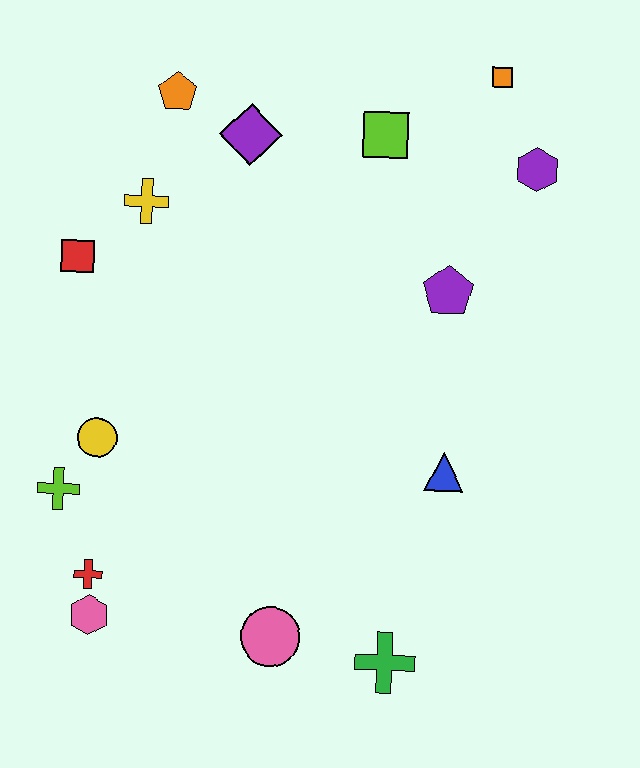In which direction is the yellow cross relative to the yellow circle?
The yellow cross is above the yellow circle.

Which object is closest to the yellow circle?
The lime cross is closest to the yellow circle.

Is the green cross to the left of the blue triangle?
Yes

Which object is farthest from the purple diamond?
The green cross is farthest from the purple diamond.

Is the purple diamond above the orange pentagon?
No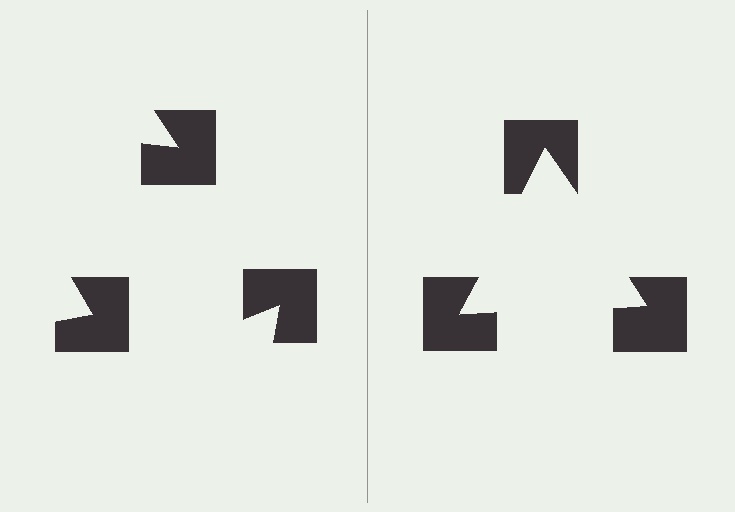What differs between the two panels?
The notched squares are positioned identically on both sides; only the wedge orientations differ. On the right they align to a triangle; on the left they are misaligned.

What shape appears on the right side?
An illusory triangle.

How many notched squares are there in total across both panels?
6 — 3 on each side.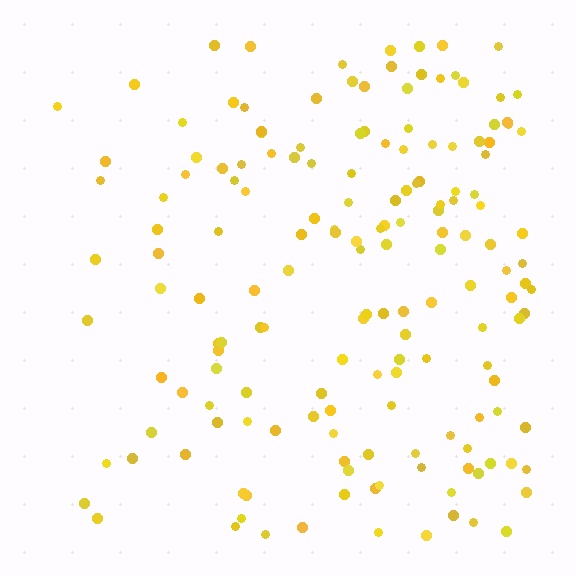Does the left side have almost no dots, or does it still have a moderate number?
Still a moderate number, just noticeably fewer than the right.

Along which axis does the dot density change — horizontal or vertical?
Horizontal.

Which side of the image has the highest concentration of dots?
The right.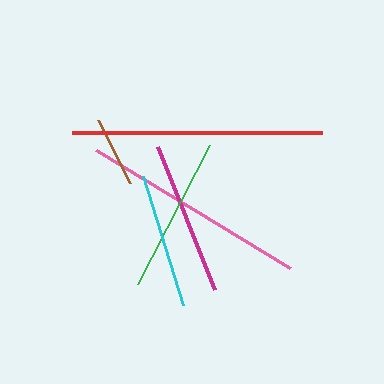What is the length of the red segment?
The red segment is approximately 250 pixels long.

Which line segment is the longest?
The red line is the longest at approximately 250 pixels.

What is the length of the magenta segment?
The magenta segment is approximately 153 pixels long.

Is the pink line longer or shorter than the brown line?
The pink line is longer than the brown line.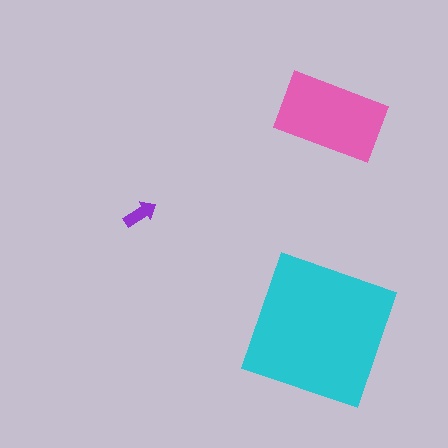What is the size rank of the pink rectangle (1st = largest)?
2nd.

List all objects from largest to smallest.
The cyan square, the pink rectangle, the purple arrow.